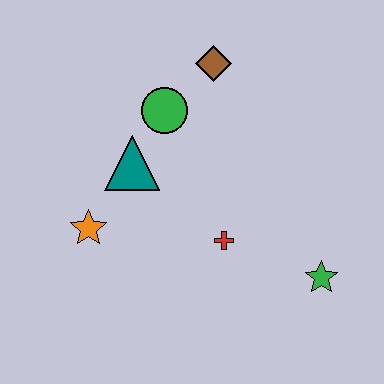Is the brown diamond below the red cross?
No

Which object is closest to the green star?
The red cross is closest to the green star.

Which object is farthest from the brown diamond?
The green star is farthest from the brown diamond.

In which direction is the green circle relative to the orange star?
The green circle is above the orange star.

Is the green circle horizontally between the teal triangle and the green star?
Yes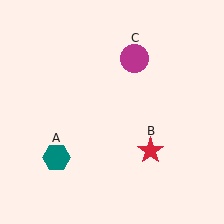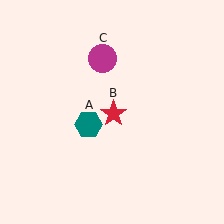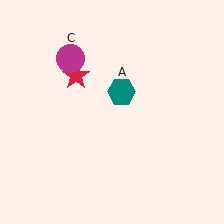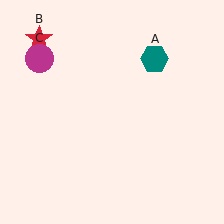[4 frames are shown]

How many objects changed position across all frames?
3 objects changed position: teal hexagon (object A), red star (object B), magenta circle (object C).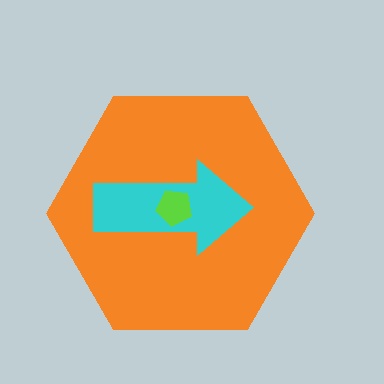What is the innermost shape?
The lime pentagon.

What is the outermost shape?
The orange hexagon.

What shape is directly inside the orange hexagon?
The cyan arrow.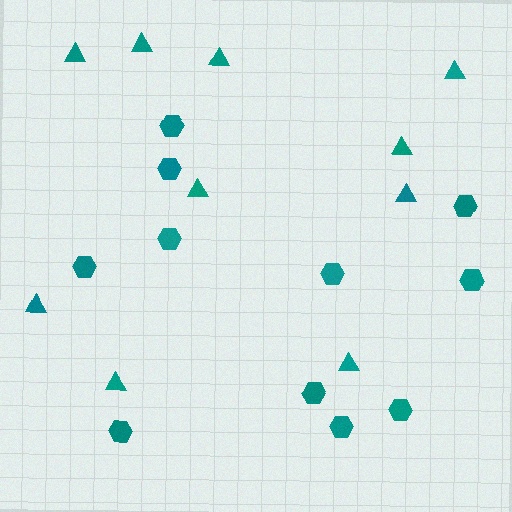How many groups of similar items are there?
There are 2 groups: one group of hexagons (11) and one group of triangles (10).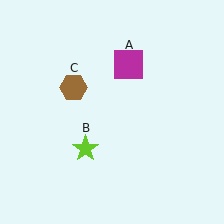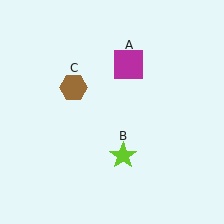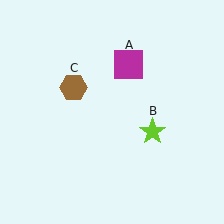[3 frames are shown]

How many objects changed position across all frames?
1 object changed position: lime star (object B).